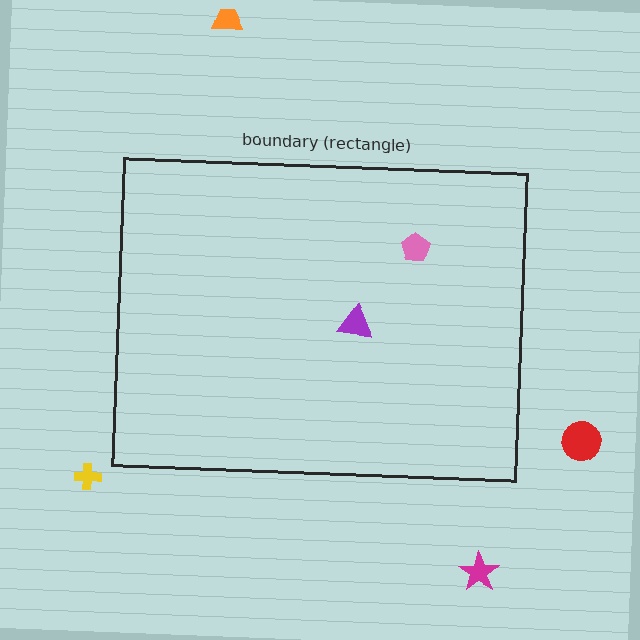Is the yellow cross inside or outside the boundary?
Outside.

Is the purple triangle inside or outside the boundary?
Inside.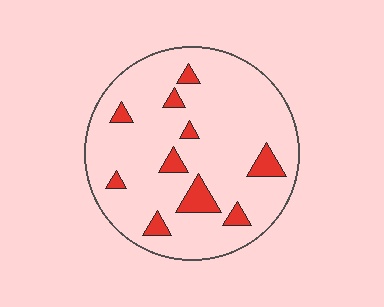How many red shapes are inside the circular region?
10.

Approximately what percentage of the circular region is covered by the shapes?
Approximately 10%.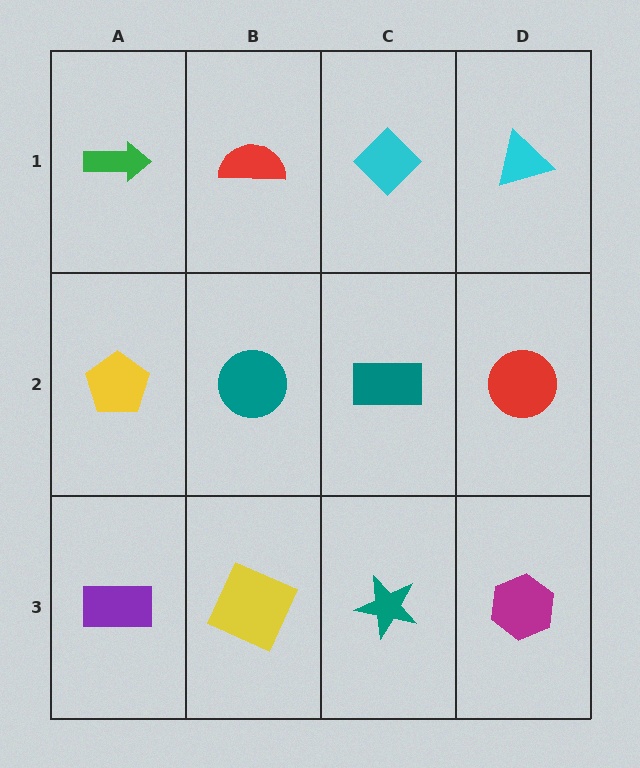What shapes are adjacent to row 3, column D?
A red circle (row 2, column D), a teal star (row 3, column C).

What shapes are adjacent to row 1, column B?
A teal circle (row 2, column B), a green arrow (row 1, column A), a cyan diamond (row 1, column C).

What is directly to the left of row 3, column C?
A yellow square.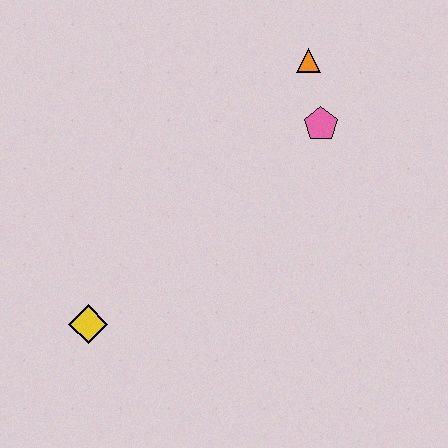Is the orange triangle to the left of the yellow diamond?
No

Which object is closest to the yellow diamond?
The pink pentagon is closest to the yellow diamond.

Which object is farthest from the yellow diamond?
The orange triangle is farthest from the yellow diamond.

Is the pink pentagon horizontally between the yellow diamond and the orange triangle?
No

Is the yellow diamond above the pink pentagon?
No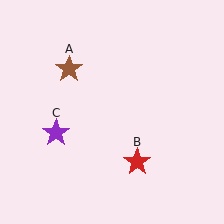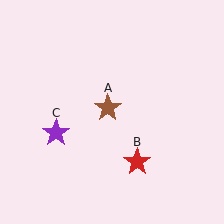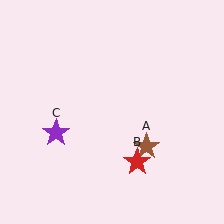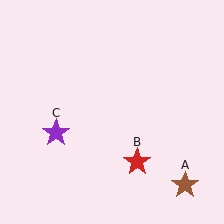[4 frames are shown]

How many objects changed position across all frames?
1 object changed position: brown star (object A).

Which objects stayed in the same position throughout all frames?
Red star (object B) and purple star (object C) remained stationary.